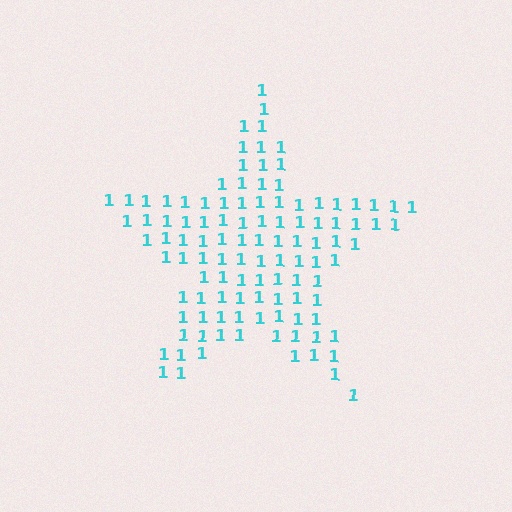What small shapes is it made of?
It is made of small digit 1's.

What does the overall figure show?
The overall figure shows a star.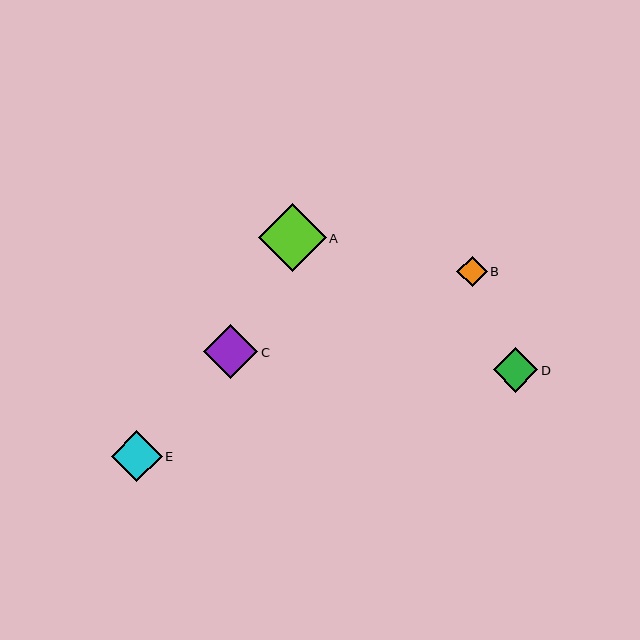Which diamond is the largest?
Diamond A is the largest with a size of approximately 68 pixels.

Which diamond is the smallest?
Diamond B is the smallest with a size of approximately 30 pixels.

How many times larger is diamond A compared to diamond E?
Diamond A is approximately 1.3 times the size of diamond E.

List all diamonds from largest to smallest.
From largest to smallest: A, C, E, D, B.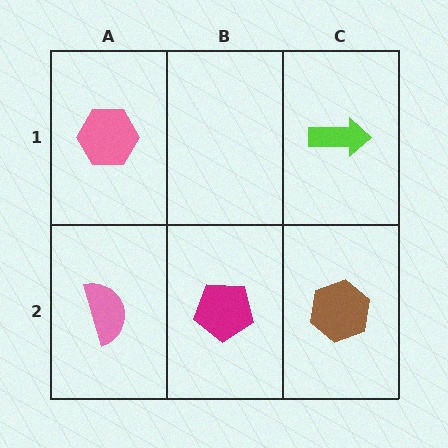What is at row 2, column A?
A pink semicircle.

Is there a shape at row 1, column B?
No, that cell is empty.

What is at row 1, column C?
A lime arrow.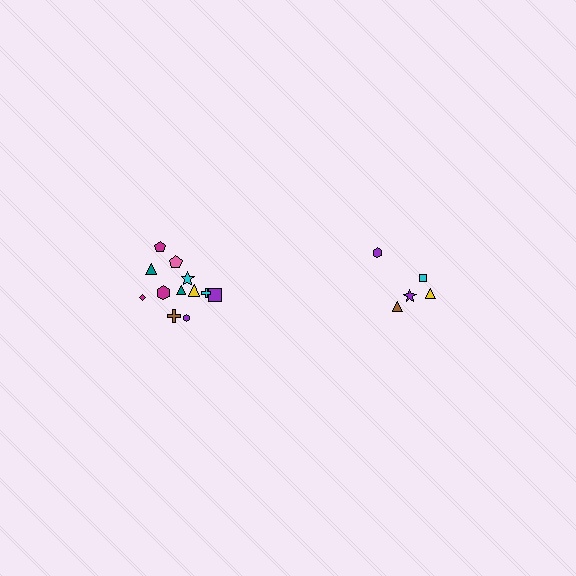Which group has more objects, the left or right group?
The left group.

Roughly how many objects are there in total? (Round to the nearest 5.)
Roughly 15 objects in total.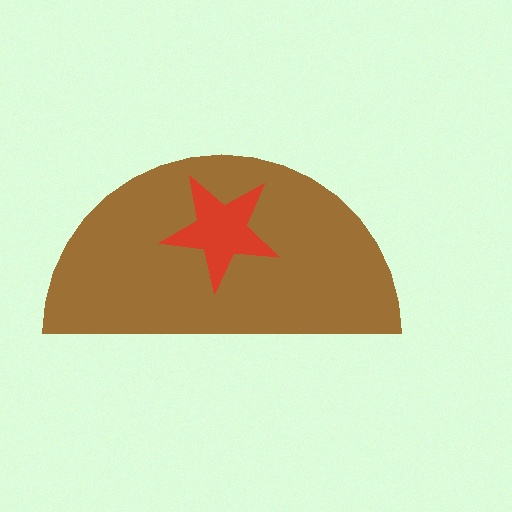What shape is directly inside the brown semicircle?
The red star.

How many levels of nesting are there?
2.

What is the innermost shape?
The red star.